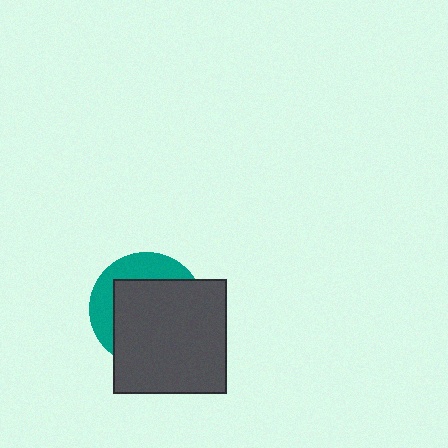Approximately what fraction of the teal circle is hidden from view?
Roughly 67% of the teal circle is hidden behind the dark gray square.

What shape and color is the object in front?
The object in front is a dark gray square.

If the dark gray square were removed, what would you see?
You would see the complete teal circle.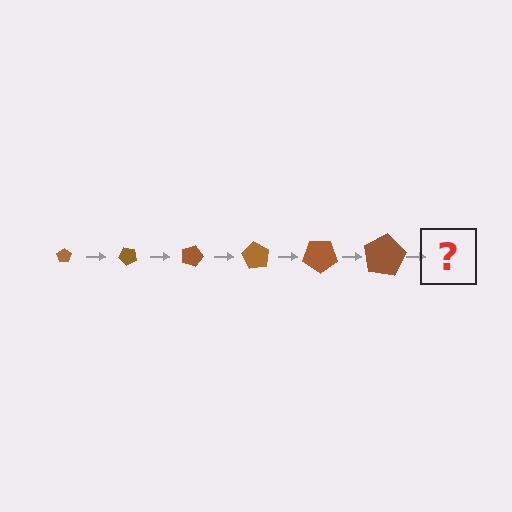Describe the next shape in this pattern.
It should be a pentagon, larger than the previous one and rotated 270 degrees from the start.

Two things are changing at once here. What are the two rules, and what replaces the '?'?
The two rules are that the pentagon grows larger each step and it rotates 45 degrees each step. The '?' should be a pentagon, larger than the previous one and rotated 270 degrees from the start.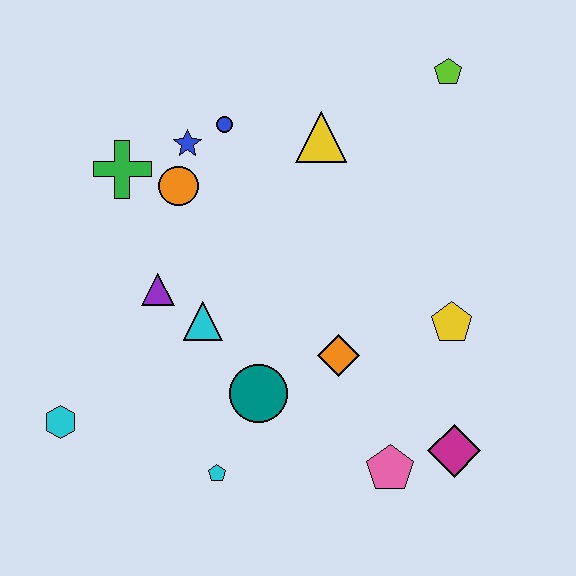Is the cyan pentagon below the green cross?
Yes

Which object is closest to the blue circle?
The blue star is closest to the blue circle.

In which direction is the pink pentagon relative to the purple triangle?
The pink pentagon is to the right of the purple triangle.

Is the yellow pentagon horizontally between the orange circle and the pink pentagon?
No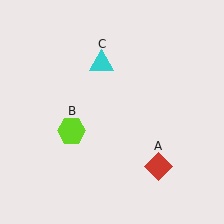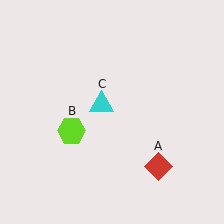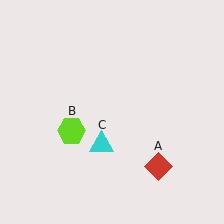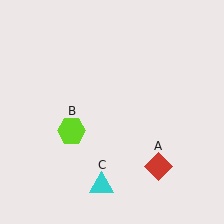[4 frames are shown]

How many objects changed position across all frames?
1 object changed position: cyan triangle (object C).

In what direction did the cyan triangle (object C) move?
The cyan triangle (object C) moved down.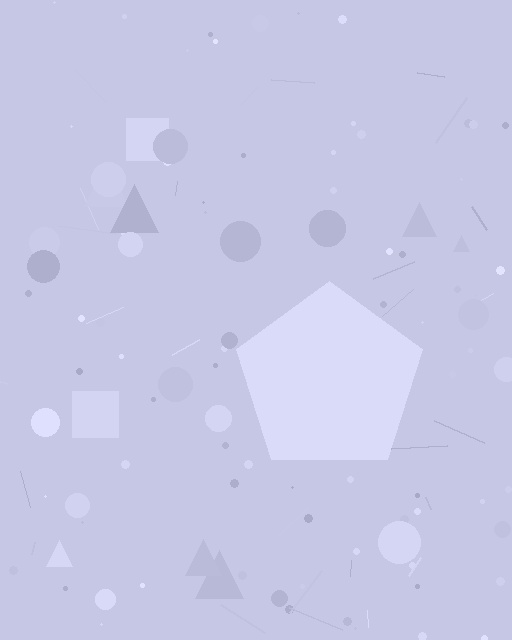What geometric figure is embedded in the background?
A pentagon is embedded in the background.